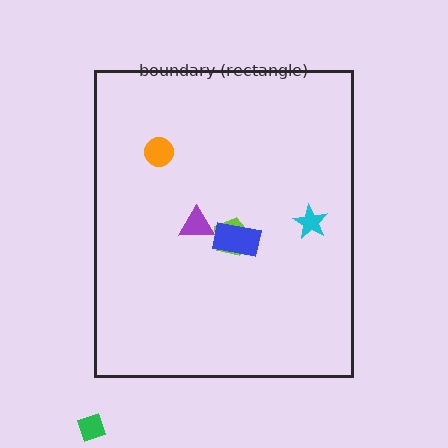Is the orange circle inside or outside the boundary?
Inside.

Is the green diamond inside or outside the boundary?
Outside.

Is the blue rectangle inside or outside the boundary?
Inside.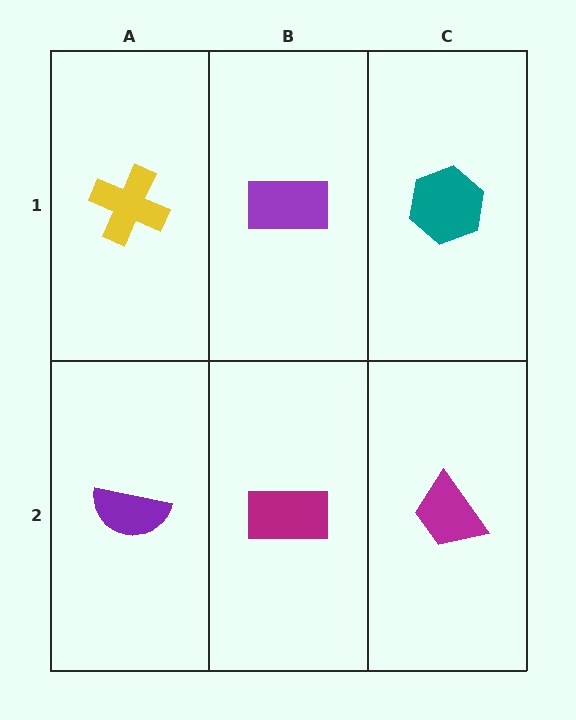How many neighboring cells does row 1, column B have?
3.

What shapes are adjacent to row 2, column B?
A purple rectangle (row 1, column B), a purple semicircle (row 2, column A), a magenta trapezoid (row 2, column C).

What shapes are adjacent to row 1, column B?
A magenta rectangle (row 2, column B), a yellow cross (row 1, column A), a teal hexagon (row 1, column C).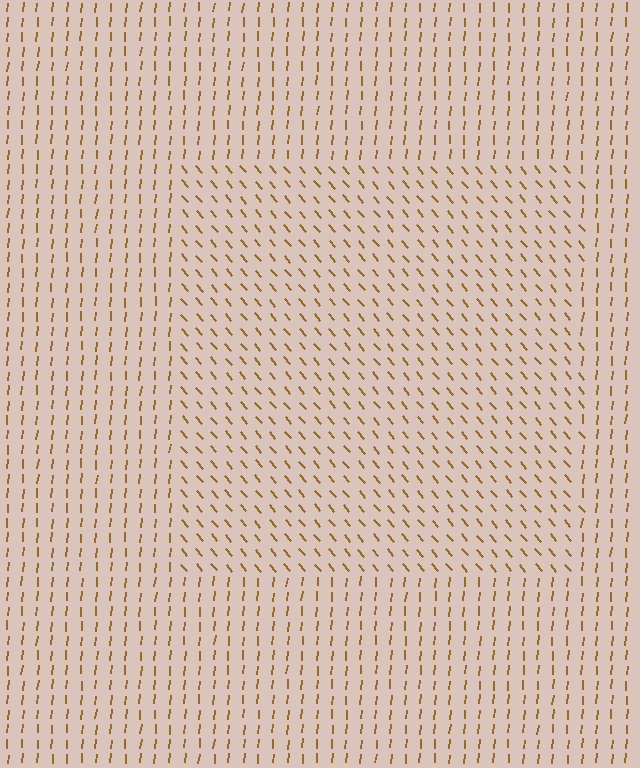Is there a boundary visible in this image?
Yes, there is a texture boundary formed by a change in line orientation.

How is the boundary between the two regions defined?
The boundary is defined purely by a change in line orientation (approximately 45 degrees difference). All lines are the same color and thickness.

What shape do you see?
I see a rectangle.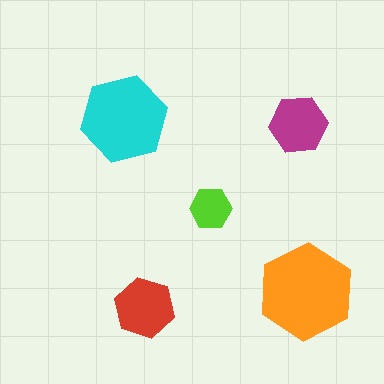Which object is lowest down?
The red hexagon is bottommost.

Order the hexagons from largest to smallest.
the orange one, the cyan one, the red one, the magenta one, the lime one.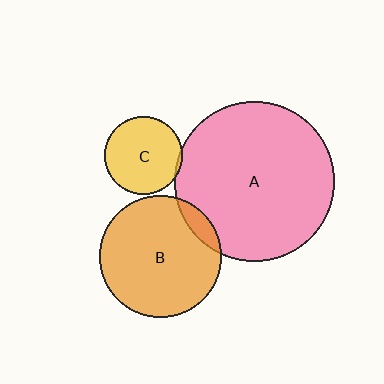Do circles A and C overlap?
Yes.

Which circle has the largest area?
Circle A (pink).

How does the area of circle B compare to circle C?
Approximately 2.4 times.